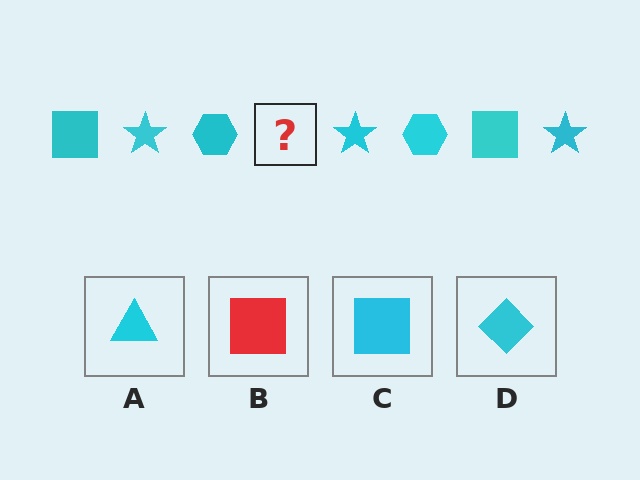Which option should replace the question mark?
Option C.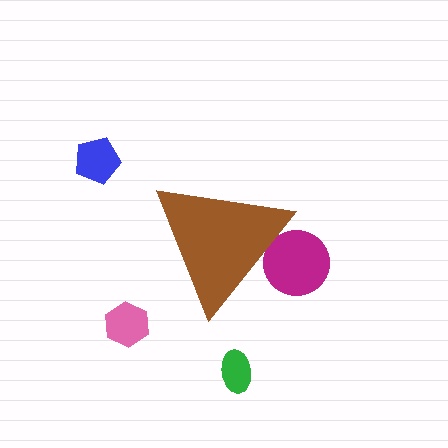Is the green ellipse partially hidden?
No, the green ellipse is fully visible.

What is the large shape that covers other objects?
A brown triangle.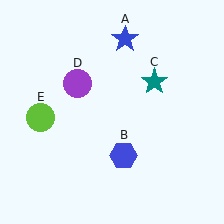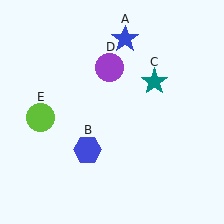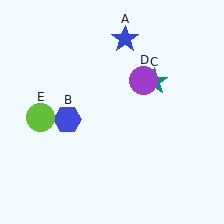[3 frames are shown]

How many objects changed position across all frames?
2 objects changed position: blue hexagon (object B), purple circle (object D).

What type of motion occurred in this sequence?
The blue hexagon (object B), purple circle (object D) rotated clockwise around the center of the scene.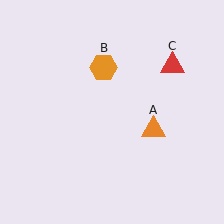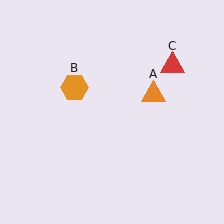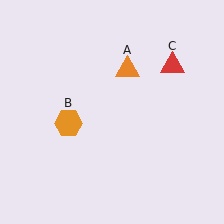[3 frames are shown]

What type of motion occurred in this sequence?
The orange triangle (object A), orange hexagon (object B) rotated counterclockwise around the center of the scene.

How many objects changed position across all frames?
2 objects changed position: orange triangle (object A), orange hexagon (object B).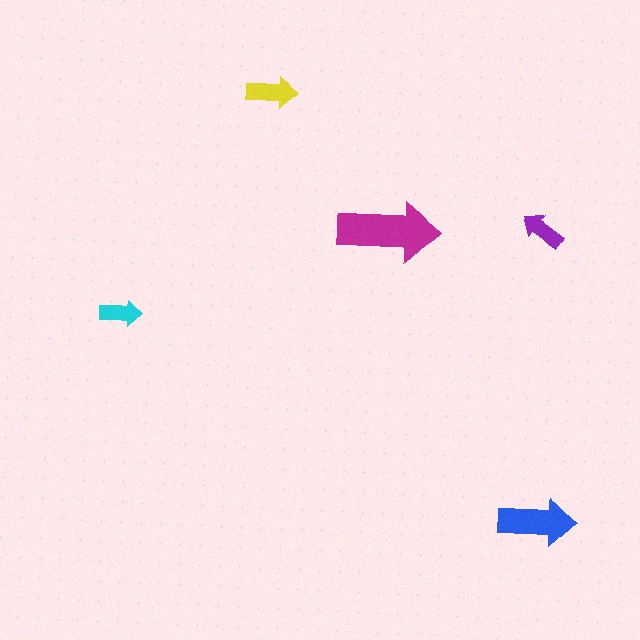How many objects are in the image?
There are 5 objects in the image.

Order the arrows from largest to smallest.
the magenta one, the blue one, the yellow one, the purple one, the cyan one.